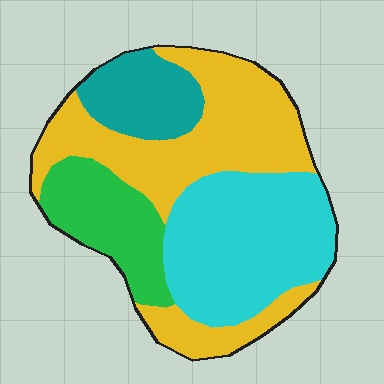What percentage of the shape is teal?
Teal takes up about one eighth (1/8) of the shape.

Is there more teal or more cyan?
Cyan.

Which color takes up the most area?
Yellow, at roughly 40%.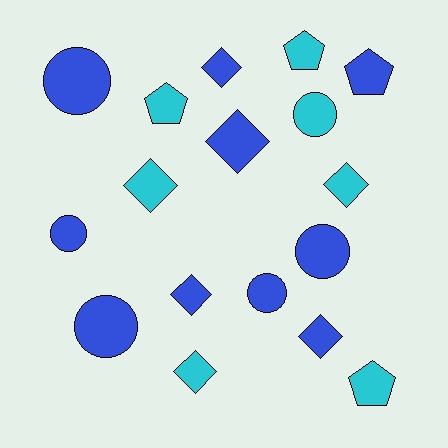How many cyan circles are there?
There is 1 cyan circle.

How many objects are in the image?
There are 17 objects.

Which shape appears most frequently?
Diamond, with 7 objects.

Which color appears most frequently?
Blue, with 10 objects.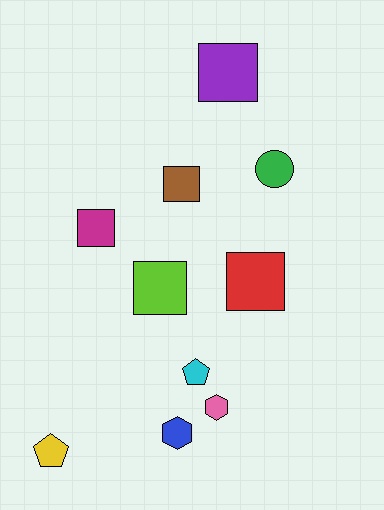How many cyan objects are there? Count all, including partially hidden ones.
There is 1 cyan object.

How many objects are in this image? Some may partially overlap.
There are 10 objects.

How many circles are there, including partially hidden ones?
There is 1 circle.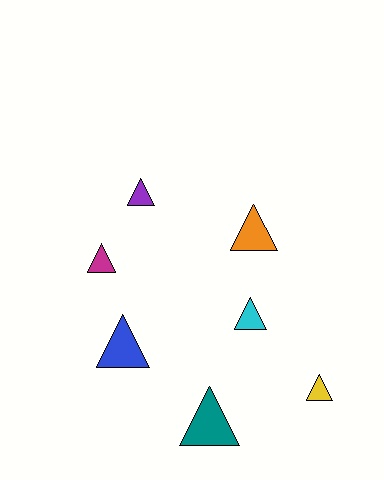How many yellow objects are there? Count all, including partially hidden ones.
There is 1 yellow object.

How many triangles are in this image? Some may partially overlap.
There are 7 triangles.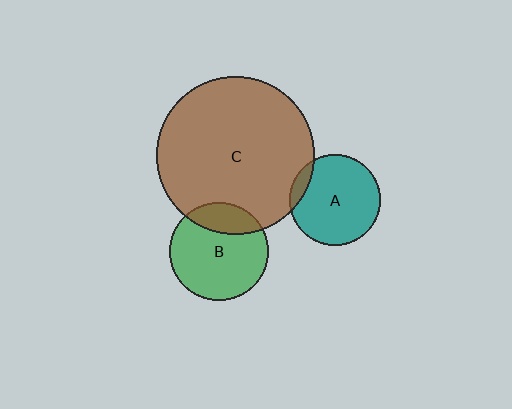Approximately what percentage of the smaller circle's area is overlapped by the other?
Approximately 20%.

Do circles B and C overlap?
Yes.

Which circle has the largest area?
Circle C (brown).